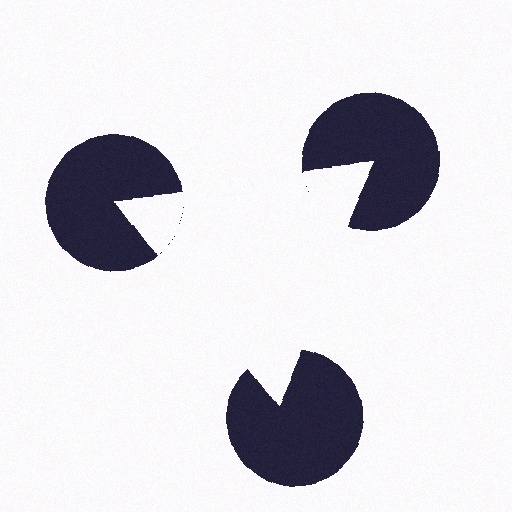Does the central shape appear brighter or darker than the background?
It typically appears slightly brighter than the background, even though no actual brightness change is drawn.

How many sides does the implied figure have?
3 sides.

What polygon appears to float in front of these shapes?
An illusory triangle — its edges are inferred from the aligned wedge cuts in the pac-man discs, not physically drawn.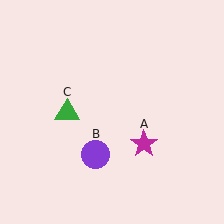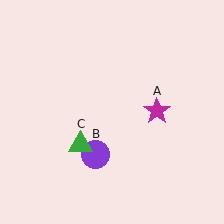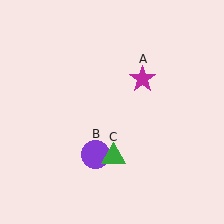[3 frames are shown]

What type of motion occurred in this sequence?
The magenta star (object A), green triangle (object C) rotated counterclockwise around the center of the scene.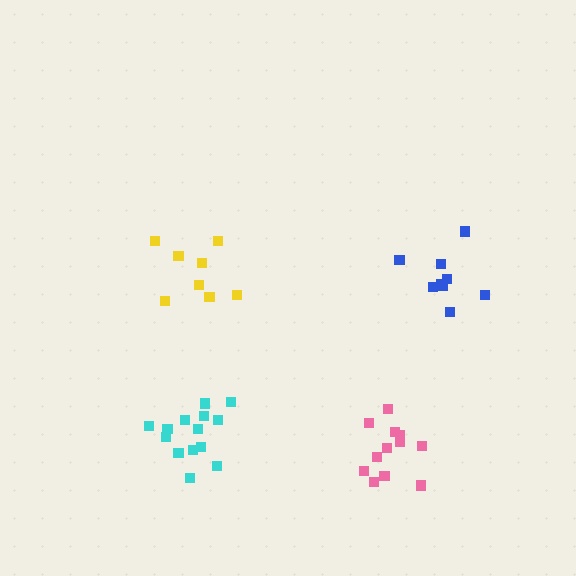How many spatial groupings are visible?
There are 4 spatial groupings.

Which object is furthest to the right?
The blue cluster is rightmost.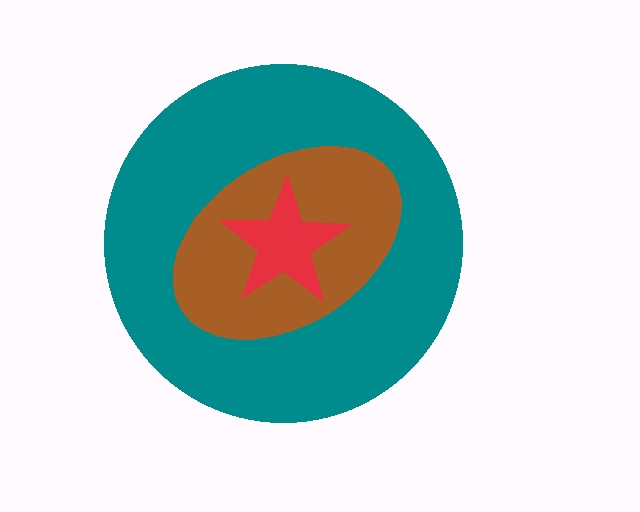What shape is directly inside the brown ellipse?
The red star.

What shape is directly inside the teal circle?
The brown ellipse.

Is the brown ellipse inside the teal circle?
Yes.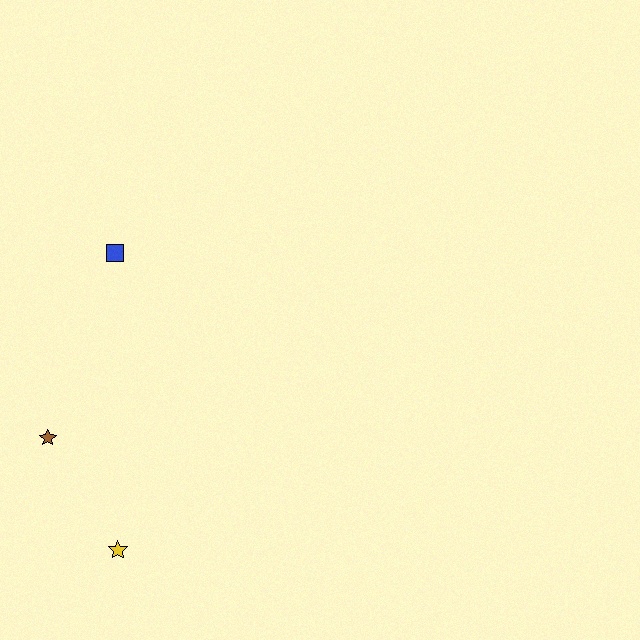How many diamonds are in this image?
There are no diamonds.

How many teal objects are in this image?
There are no teal objects.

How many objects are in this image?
There are 3 objects.